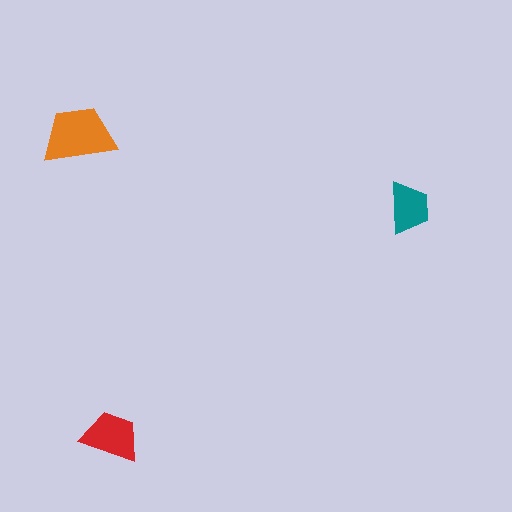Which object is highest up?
The orange trapezoid is topmost.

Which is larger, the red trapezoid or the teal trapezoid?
The red one.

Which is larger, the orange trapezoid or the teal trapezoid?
The orange one.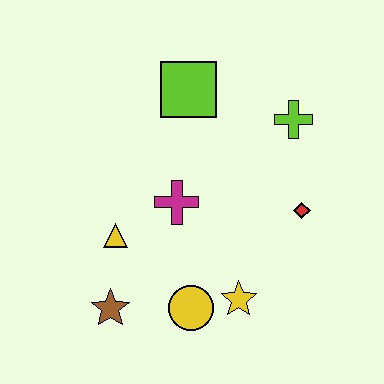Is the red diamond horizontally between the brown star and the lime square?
No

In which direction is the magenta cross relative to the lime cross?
The magenta cross is to the left of the lime cross.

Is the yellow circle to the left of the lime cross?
Yes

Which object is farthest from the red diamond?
The brown star is farthest from the red diamond.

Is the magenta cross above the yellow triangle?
Yes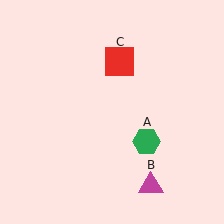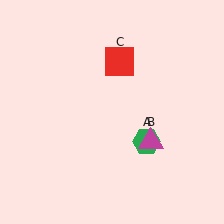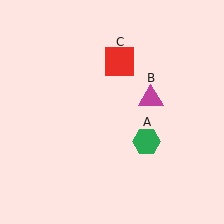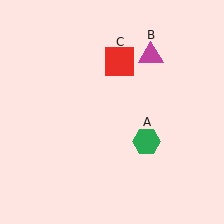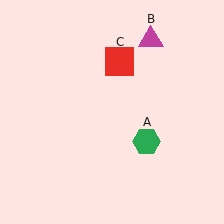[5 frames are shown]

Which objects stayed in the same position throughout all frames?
Green hexagon (object A) and red square (object C) remained stationary.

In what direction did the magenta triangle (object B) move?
The magenta triangle (object B) moved up.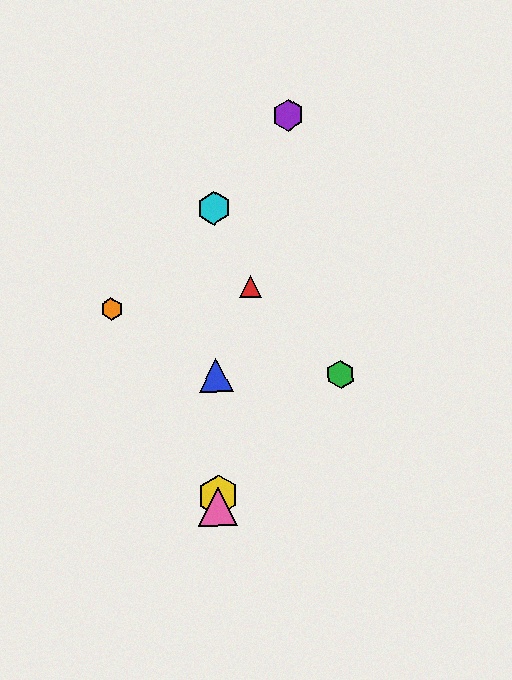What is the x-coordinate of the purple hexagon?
The purple hexagon is at x≈289.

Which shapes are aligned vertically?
The blue triangle, the yellow hexagon, the cyan hexagon, the pink triangle are aligned vertically.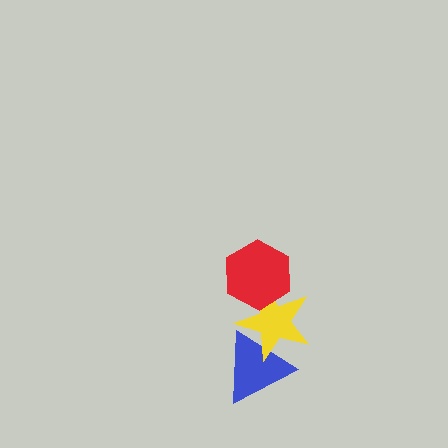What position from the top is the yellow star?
The yellow star is 2nd from the top.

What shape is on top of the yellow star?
The red hexagon is on top of the yellow star.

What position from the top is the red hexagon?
The red hexagon is 1st from the top.